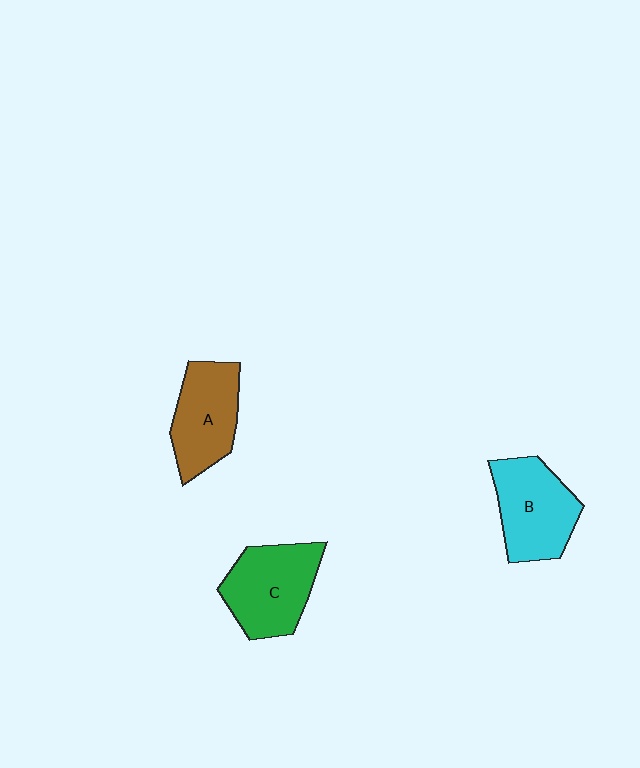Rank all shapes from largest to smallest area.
From largest to smallest: C (green), B (cyan), A (brown).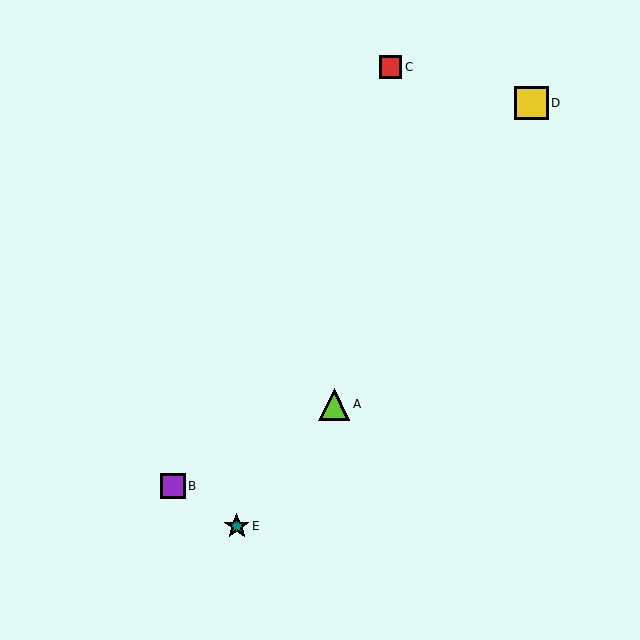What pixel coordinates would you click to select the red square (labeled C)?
Click at (391, 67) to select the red square C.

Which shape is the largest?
The yellow square (labeled D) is the largest.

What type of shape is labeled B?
Shape B is a purple square.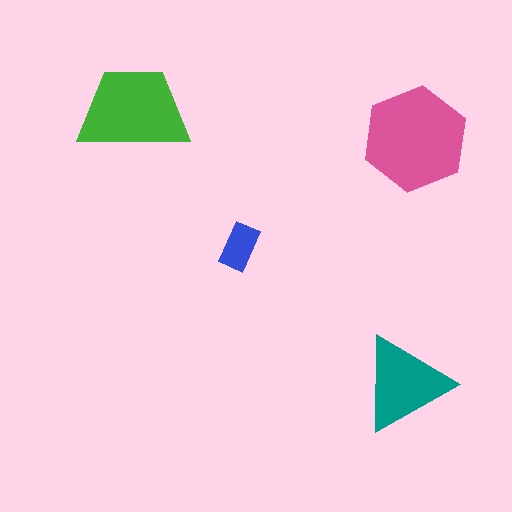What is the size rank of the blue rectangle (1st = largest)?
4th.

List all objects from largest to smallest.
The pink hexagon, the green trapezoid, the teal triangle, the blue rectangle.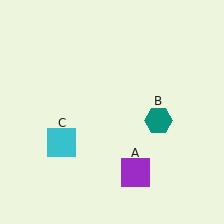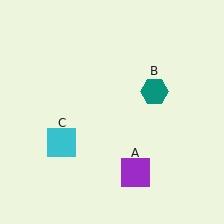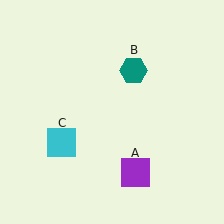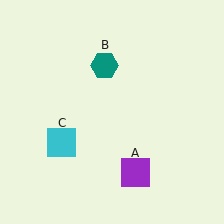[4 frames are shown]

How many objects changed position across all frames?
1 object changed position: teal hexagon (object B).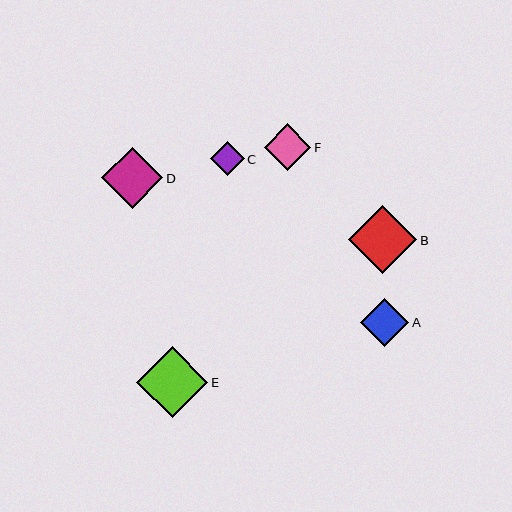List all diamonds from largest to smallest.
From largest to smallest: E, B, D, A, F, C.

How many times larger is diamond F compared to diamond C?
Diamond F is approximately 1.4 times the size of diamond C.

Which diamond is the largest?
Diamond E is the largest with a size of approximately 72 pixels.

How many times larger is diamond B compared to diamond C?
Diamond B is approximately 2.0 times the size of diamond C.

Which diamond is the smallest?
Diamond C is the smallest with a size of approximately 34 pixels.